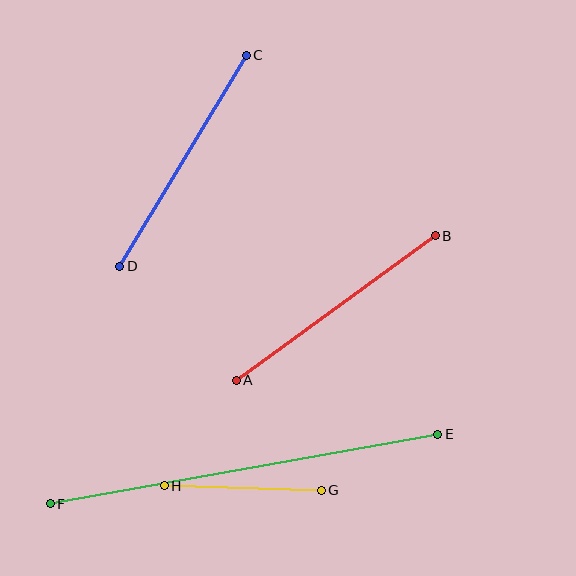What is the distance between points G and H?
The distance is approximately 157 pixels.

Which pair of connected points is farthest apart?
Points E and F are farthest apart.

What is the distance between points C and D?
The distance is approximately 246 pixels.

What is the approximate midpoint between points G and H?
The midpoint is at approximately (243, 488) pixels.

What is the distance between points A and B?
The distance is approximately 246 pixels.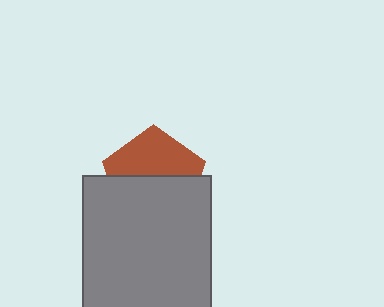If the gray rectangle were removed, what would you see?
You would see the complete brown pentagon.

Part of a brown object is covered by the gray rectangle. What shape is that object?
It is a pentagon.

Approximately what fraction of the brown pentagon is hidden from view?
Roughly 53% of the brown pentagon is hidden behind the gray rectangle.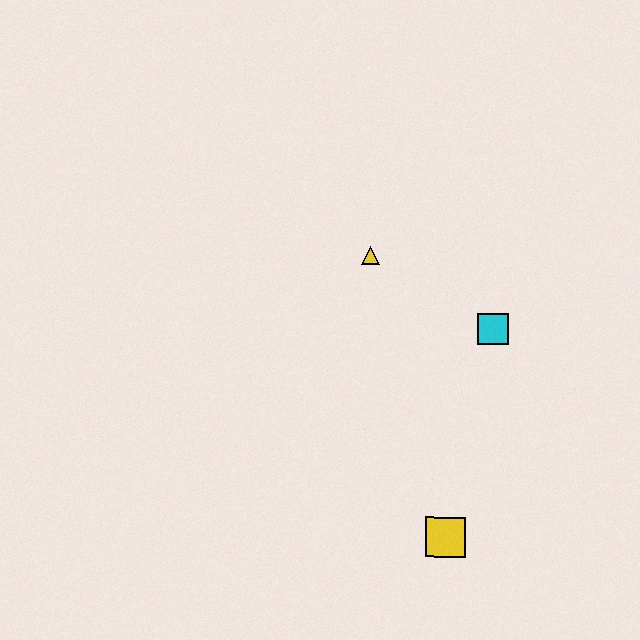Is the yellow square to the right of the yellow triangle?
Yes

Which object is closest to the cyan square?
The yellow triangle is closest to the cyan square.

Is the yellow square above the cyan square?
No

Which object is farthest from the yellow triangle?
The yellow square is farthest from the yellow triangle.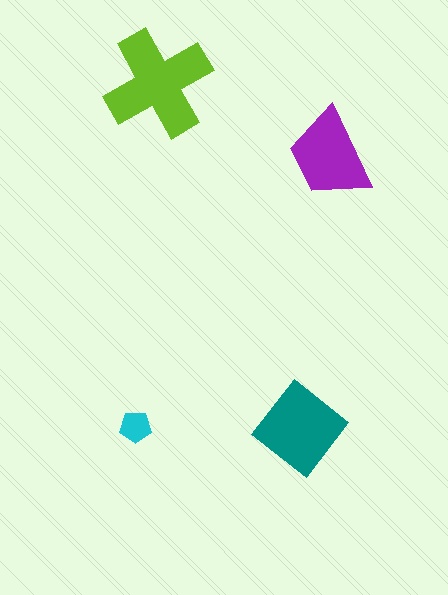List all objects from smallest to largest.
The cyan pentagon, the purple trapezoid, the teal diamond, the lime cross.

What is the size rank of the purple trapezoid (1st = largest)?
3rd.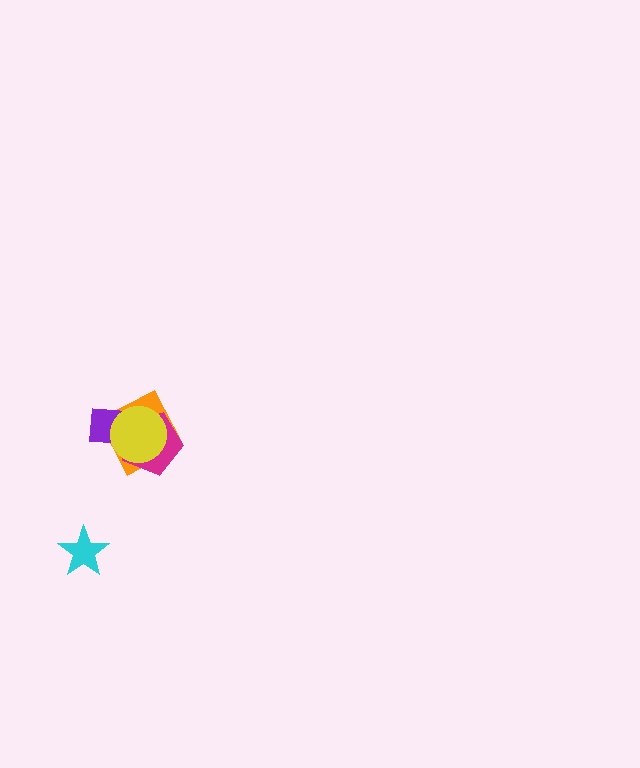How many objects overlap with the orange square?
3 objects overlap with the orange square.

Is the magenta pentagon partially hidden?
Yes, it is partially covered by another shape.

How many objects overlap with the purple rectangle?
3 objects overlap with the purple rectangle.